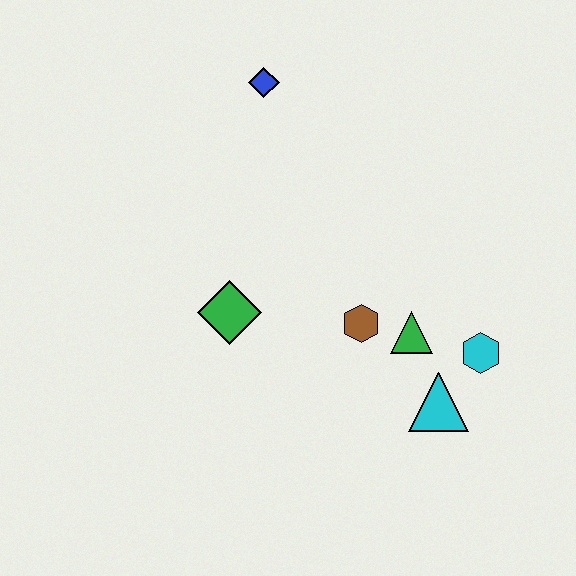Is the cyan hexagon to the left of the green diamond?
No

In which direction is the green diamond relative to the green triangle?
The green diamond is to the left of the green triangle.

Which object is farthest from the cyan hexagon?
The blue diamond is farthest from the cyan hexagon.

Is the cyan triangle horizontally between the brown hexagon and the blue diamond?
No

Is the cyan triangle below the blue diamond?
Yes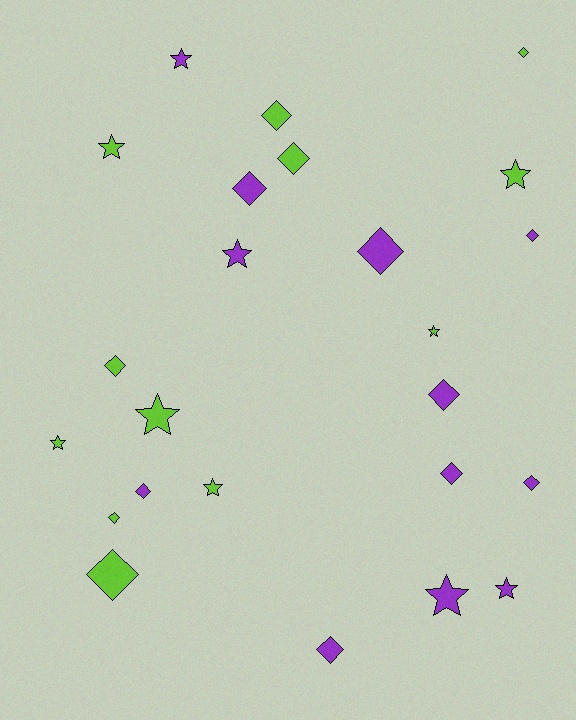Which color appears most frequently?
Lime, with 12 objects.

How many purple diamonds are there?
There are 8 purple diamonds.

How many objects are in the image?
There are 24 objects.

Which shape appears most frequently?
Diamond, with 14 objects.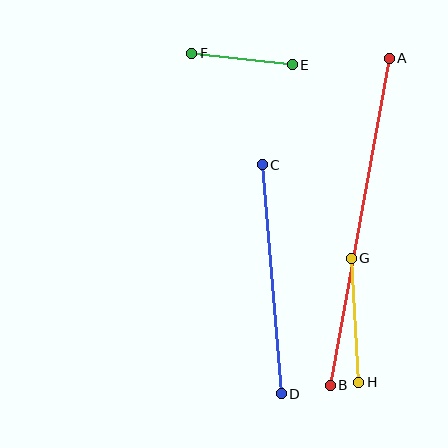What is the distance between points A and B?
The distance is approximately 332 pixels.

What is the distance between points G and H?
The distance is approximately 124 pixels.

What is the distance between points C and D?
The distance is approximately 230 pixels.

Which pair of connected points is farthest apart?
Points A and B are farthest apart.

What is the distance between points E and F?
The distance is approximately 101 pixels.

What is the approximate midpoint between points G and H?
The midpoint is at approximately (355, 320) pixels.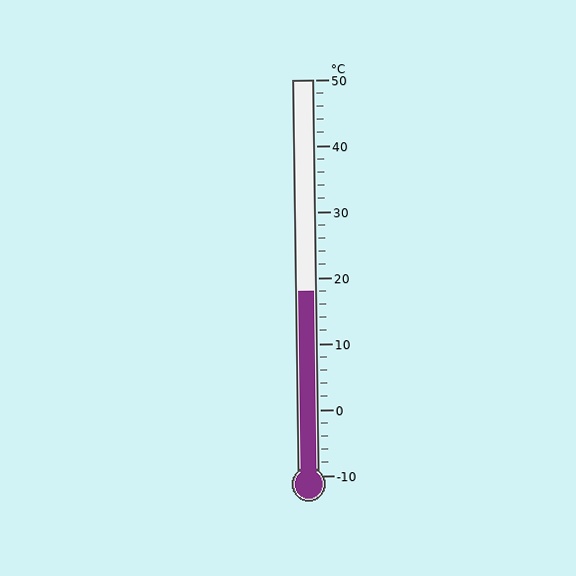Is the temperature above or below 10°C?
The temperature is above 10°C.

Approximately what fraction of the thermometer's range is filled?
The thermometer is filled to approximately 45% of its range.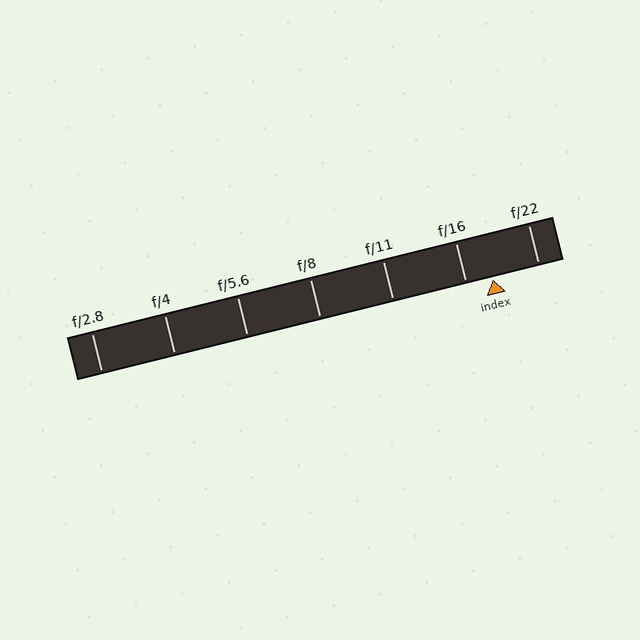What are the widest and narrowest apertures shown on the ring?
The widest aperture shown is f/2.8 and the narrowest is f/22.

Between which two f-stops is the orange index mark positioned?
The index mark is between f/16 and f/22.